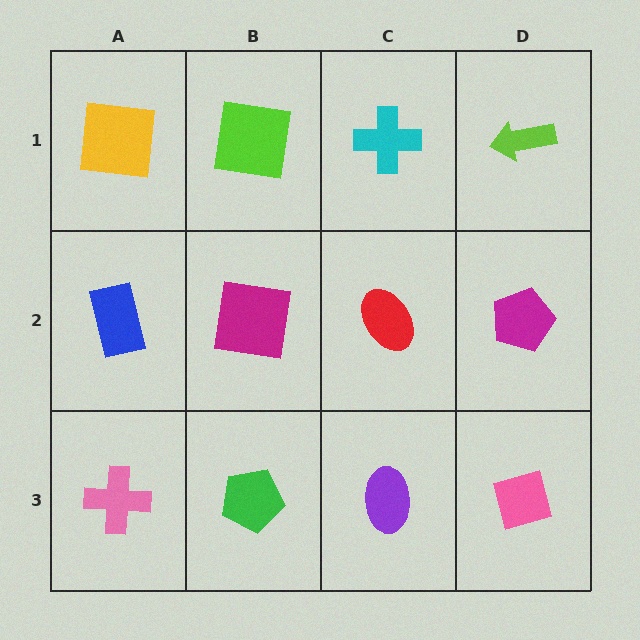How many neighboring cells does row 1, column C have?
3.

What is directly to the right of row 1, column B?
A cyan cross.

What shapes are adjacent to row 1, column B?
A magenta square (row 2, column B), a yellow square (row 1, column A), a cyan cross (row 1, column C).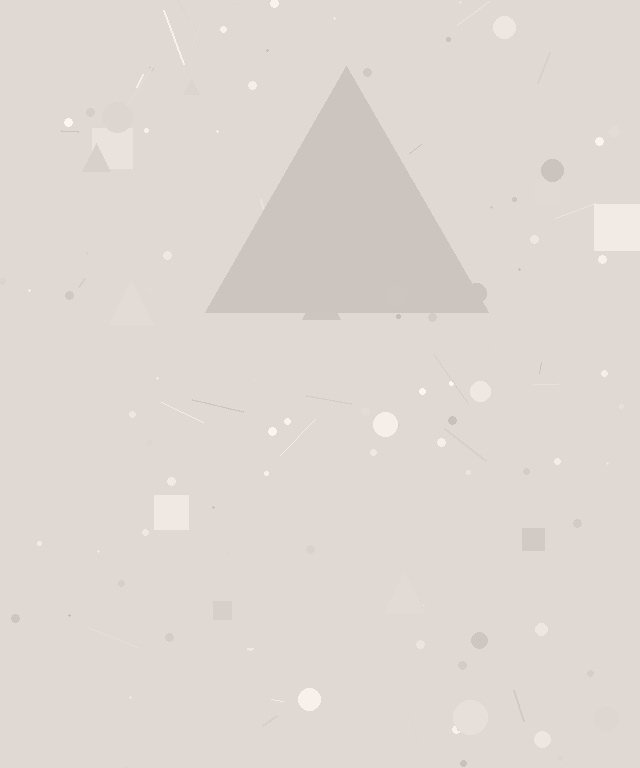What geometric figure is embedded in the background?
A triangle is embedded in the background.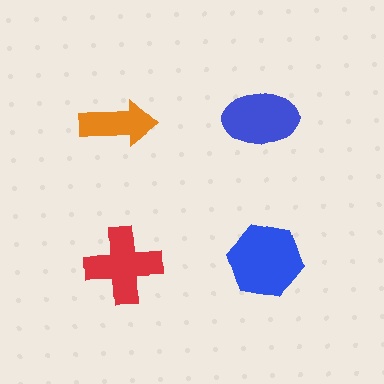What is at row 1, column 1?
An orange arrow.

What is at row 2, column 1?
A red cross.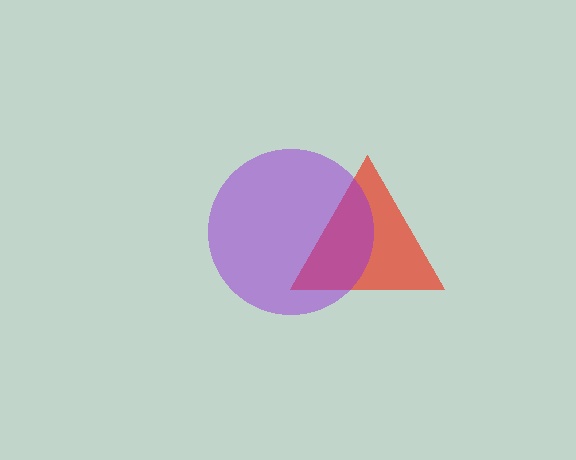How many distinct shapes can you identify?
There are 2 distinct shapes: a red triangle, a purple circle.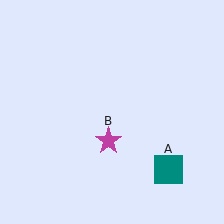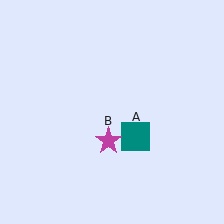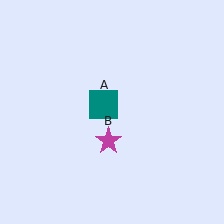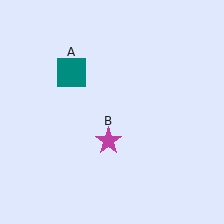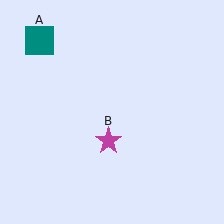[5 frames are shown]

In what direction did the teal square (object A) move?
The teal square (object A) moved up and to the left.